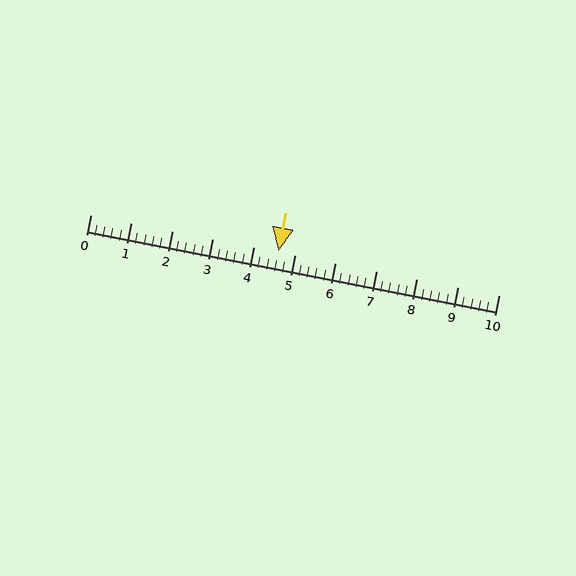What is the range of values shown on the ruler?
The ruler shows values from 0 to 10.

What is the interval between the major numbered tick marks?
The major tick marks are spaced 1 units apart.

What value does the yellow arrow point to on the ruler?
The yellow arrow points to approximately 4.6.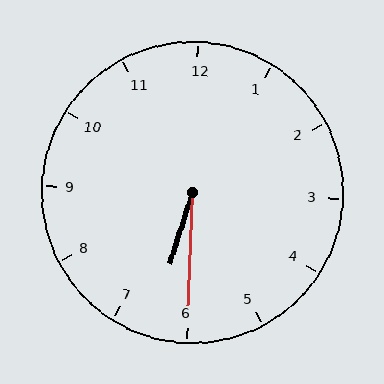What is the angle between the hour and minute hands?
Approximately 15 degrees.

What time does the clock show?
6:30.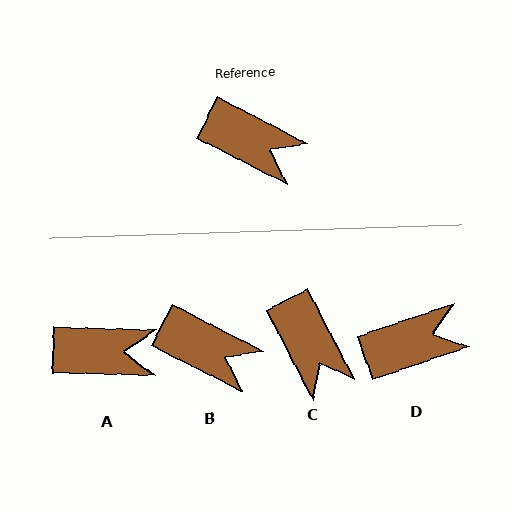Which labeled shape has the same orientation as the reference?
B.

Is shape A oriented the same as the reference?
No, it is off by about 25 degrees.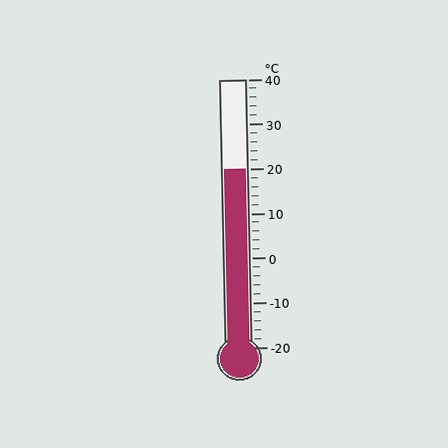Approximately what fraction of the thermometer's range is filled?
The thermometer is filled to approximately 65% of its range.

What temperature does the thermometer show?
The thermometer shows approximately 20°C.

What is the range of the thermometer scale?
The thermometer scale ranges from -20°C to 40°C.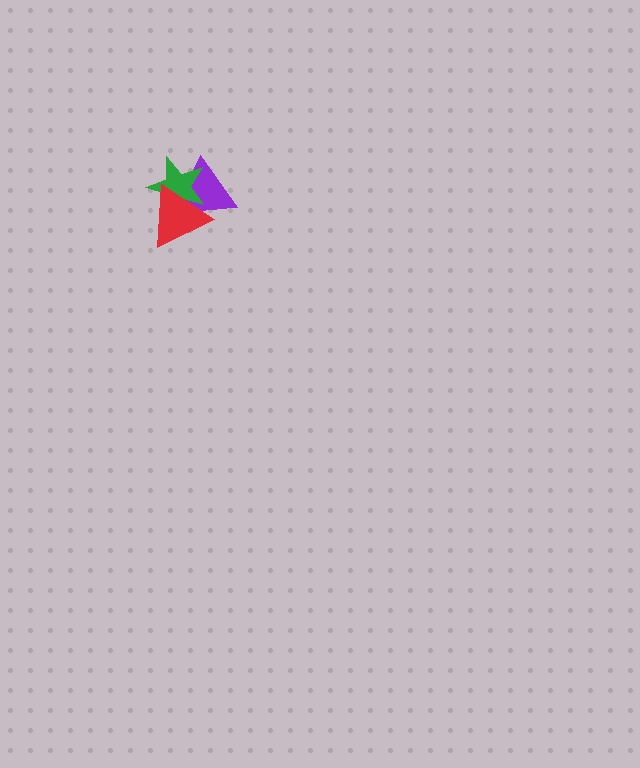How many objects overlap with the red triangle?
2 objects overlap with the red triangle.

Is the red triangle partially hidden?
No, no other shape covers it.